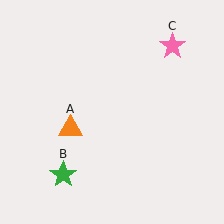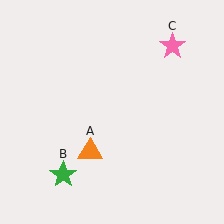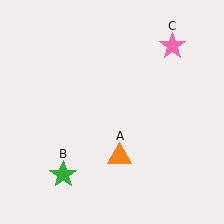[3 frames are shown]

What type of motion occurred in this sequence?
The orange triangle (object A) rotated counterclockwise around the center of the scene.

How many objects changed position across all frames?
1 object changed position: orange triangle (object A).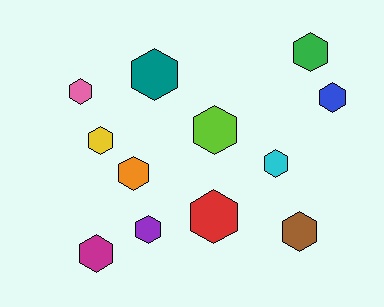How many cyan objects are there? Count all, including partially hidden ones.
There is 1 cyan object.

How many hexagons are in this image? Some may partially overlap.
There are 12 hexagons.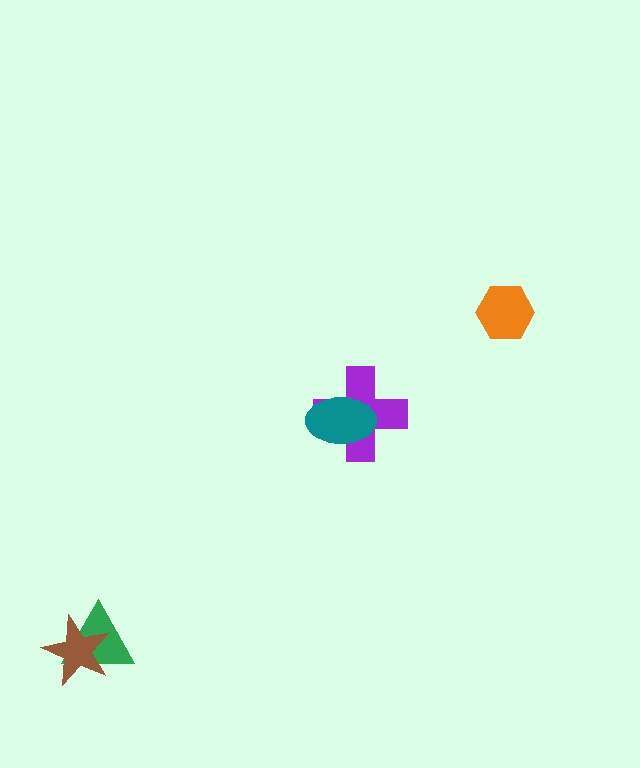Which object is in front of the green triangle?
The brown star is in front of the green triangle.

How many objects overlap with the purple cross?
1 object overlaps with the purple cross.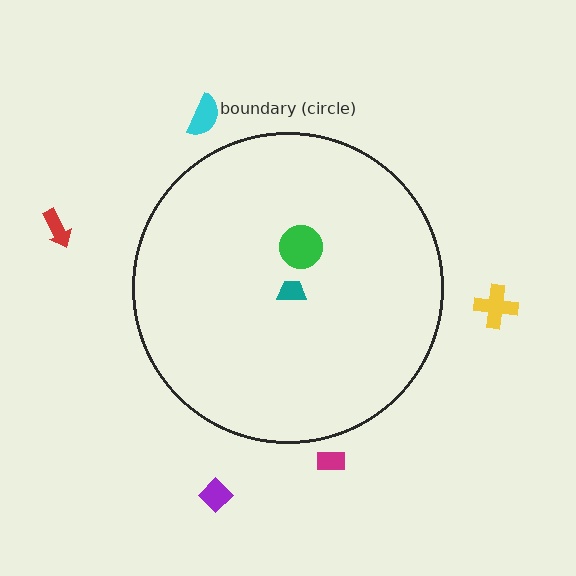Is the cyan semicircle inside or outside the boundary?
Outside.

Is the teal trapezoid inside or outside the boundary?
Inside.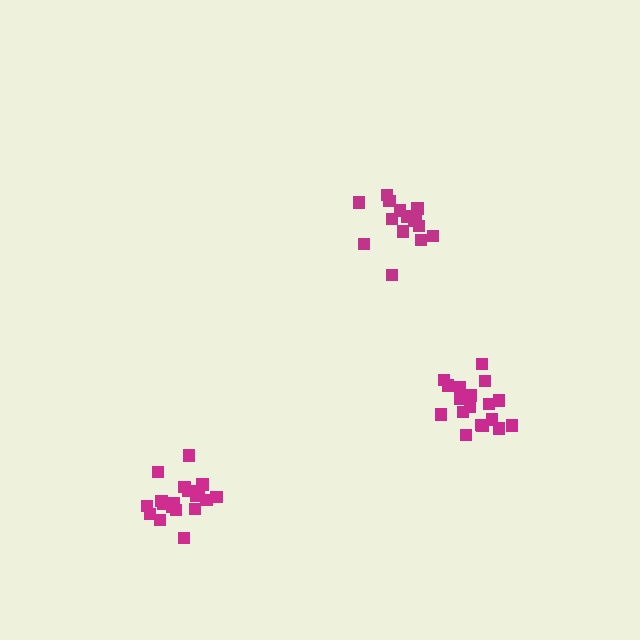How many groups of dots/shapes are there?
There are 3 groups.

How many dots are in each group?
Group 1: 18 dots, Group 2: 20 dots, Group 3: 15 dots (53 total).